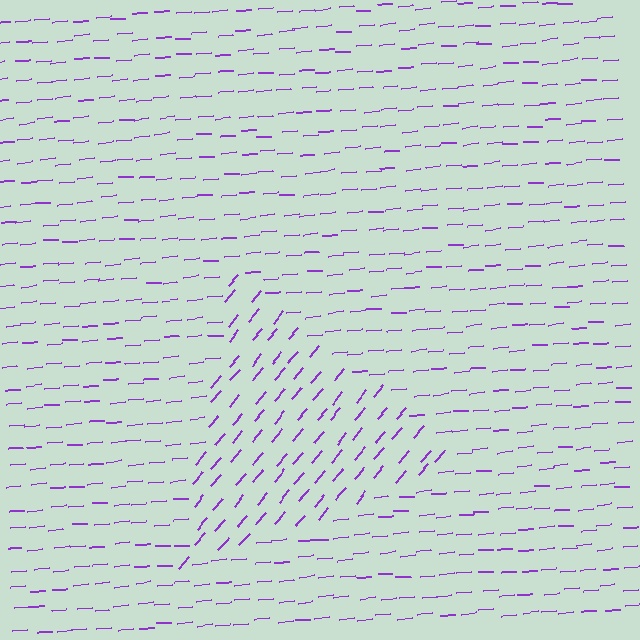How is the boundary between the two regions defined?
The boundary is defined purely by a change in line orientation (approximately 45 degrees difference). All lines are the same color and thickness.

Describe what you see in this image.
The image is filled with small purple line segments. A triangle region in the image has lines oriented differently from the surrounding lines, creating a visible texture boundary.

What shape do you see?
I see a triangle.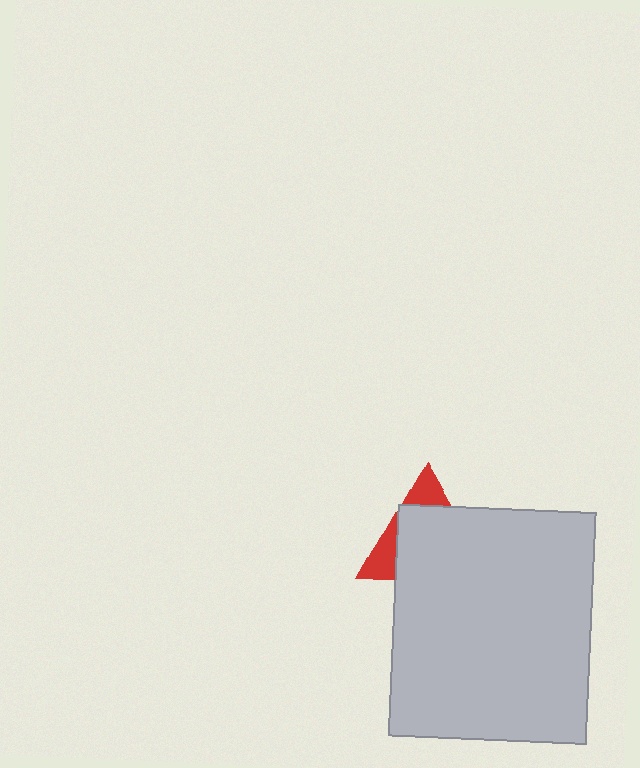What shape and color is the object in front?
The object in front is a light gray rectangle.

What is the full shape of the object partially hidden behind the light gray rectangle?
The partially hidden object is a red triangle.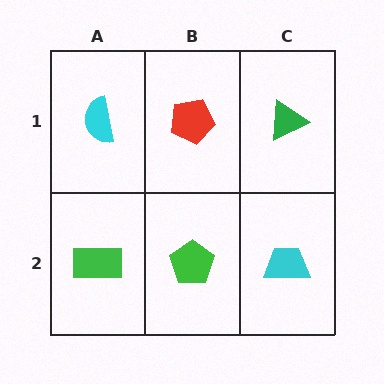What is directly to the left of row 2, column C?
A green pentagon.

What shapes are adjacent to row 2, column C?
A green triangle (row 1, column C), a green pentagon (row 2, column B).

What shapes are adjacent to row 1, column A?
A green rectangle (row 2, column A), a red pentagon (row 1, column B).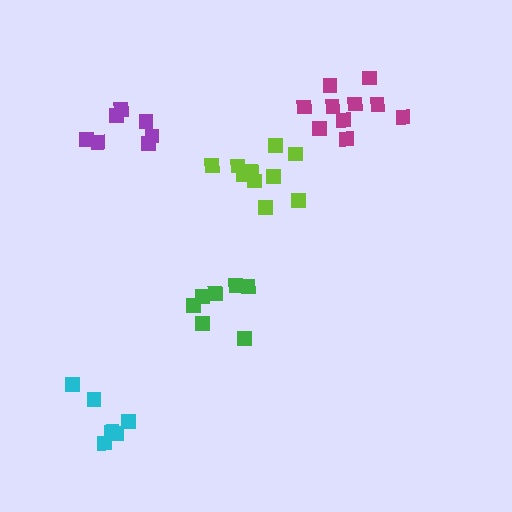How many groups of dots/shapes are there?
There are 5 groups.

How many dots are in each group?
Group 1: 10 dots, Group 2: 6 dots, Group 3: 7 dots, Group 4: 7 dots, Group 5: 10 dots (40 total).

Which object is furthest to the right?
The magenta cluster is rightmost.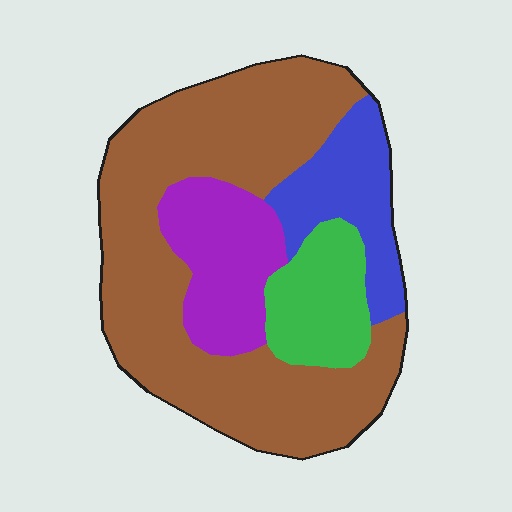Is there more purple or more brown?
Brown.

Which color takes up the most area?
Brown, at roughly 55%.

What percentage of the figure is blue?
Blue takes up less than a quarter of the figure.